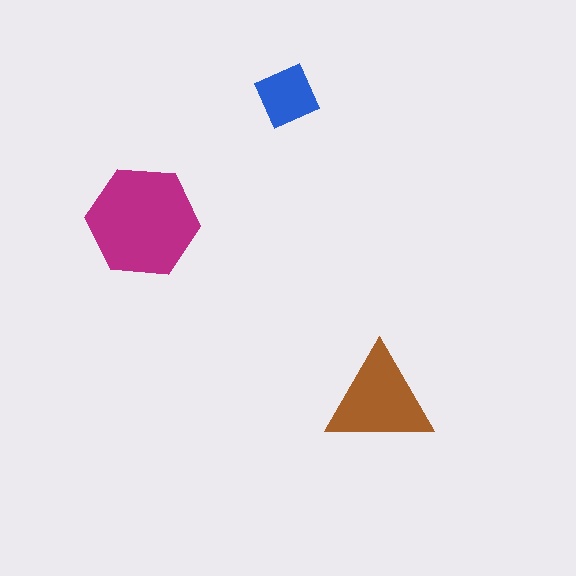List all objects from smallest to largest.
The blue diamond, the brown triangle, the magenta hexagon.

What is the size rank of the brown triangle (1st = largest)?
2nd.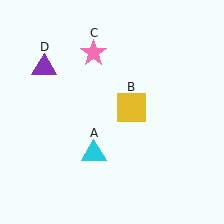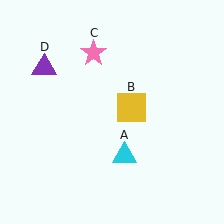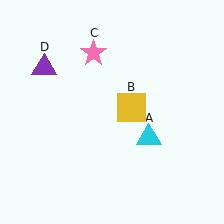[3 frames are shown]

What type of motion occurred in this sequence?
The cyan triangle (object A) rotated counterclockwise around the center of the scene.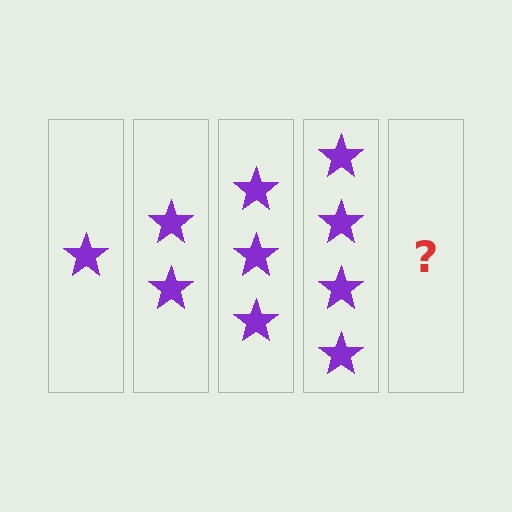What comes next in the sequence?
The next element should be 5 stars.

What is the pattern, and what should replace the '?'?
The pattern is that each step adds one more star. The '?' should be 5 stars.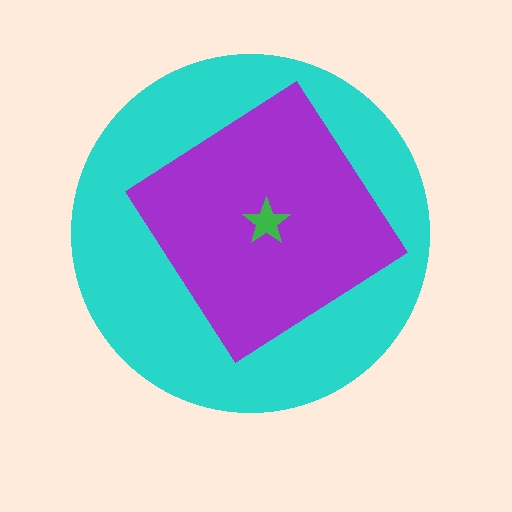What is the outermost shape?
The cyan circle.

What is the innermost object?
The green star.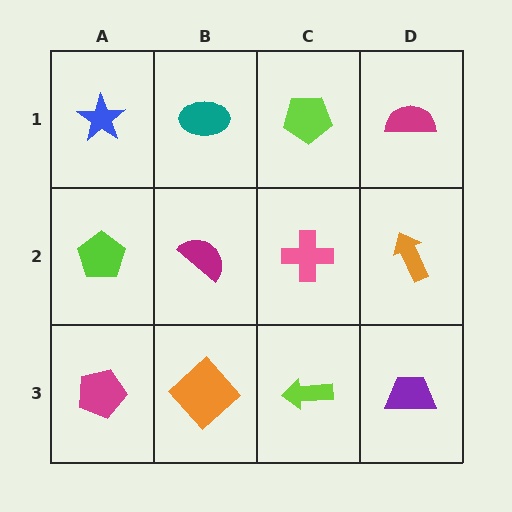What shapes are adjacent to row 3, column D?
An orange arrow (row 2, column D), a lime arrow (row 3, column C).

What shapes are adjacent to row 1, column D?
An orange arrow (row 2, column D), a lime pentagon (row 1, column C).